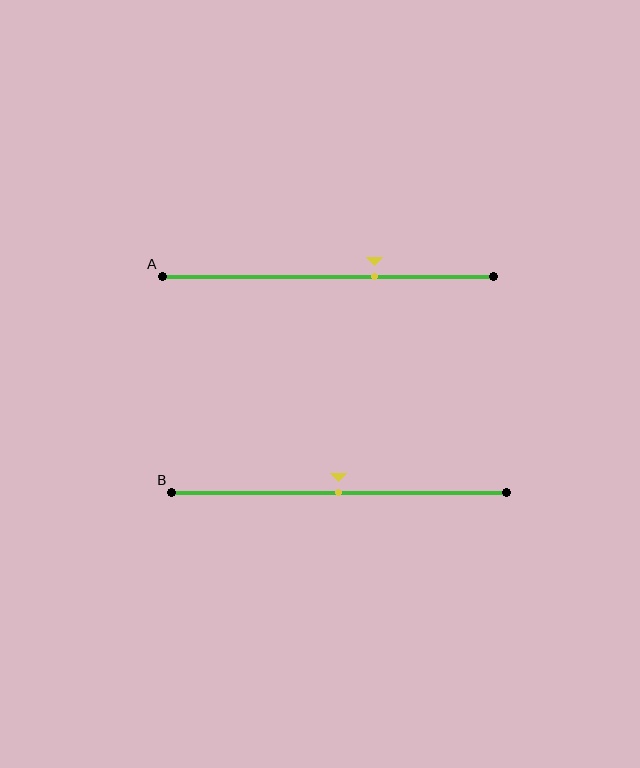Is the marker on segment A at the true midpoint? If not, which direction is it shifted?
No, the marker on segment A is shifted to the right by about 14% of the segment length.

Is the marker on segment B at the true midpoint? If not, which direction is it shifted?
Yes, the marker on segment B is at the true midpoint.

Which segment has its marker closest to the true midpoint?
Segment B has its marker closest to the true midpoint.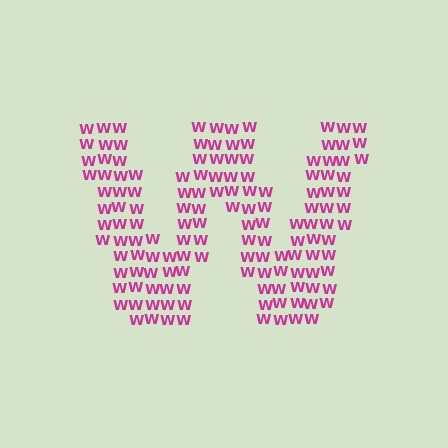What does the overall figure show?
The overall figure shows the letter W.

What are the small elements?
The small elements are letter W's.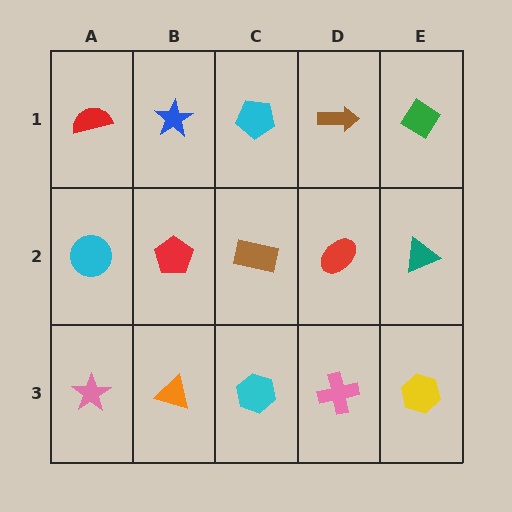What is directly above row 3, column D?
A red ellipse.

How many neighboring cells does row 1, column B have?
3.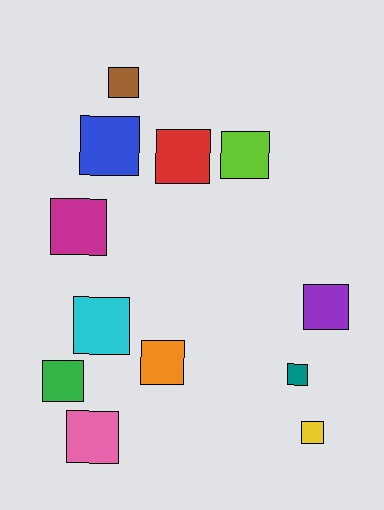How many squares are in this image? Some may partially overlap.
There are 12 squares.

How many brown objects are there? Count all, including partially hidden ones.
There is 1 brown object.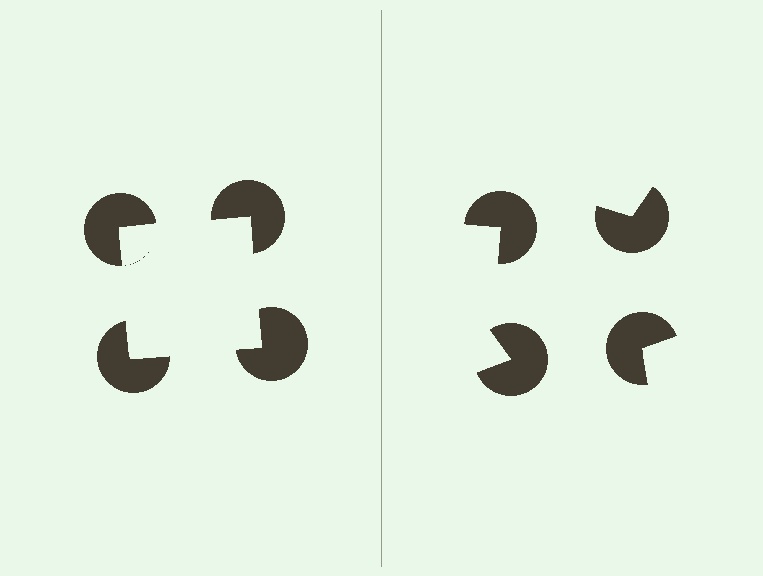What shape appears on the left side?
An illusory square.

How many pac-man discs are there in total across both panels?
8 — 4 on each side.